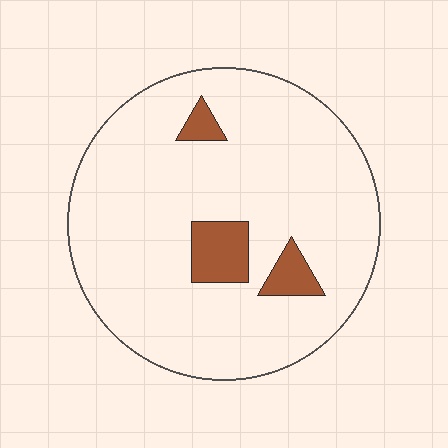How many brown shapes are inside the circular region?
3.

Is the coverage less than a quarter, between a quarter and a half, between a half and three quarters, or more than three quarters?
Less than a quarter.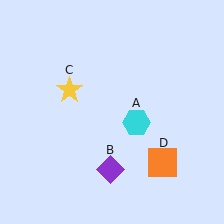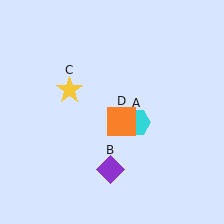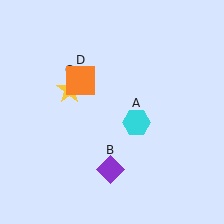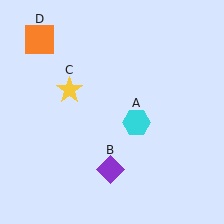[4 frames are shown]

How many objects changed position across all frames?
1 object changed position: orange square (object D).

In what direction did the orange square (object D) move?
The orange square (object D) moved up and to the left.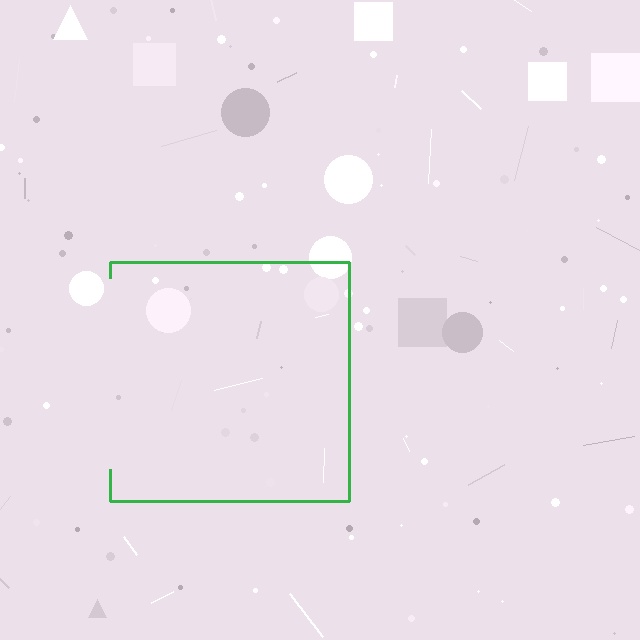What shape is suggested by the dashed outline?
The dashed outline suggests a square.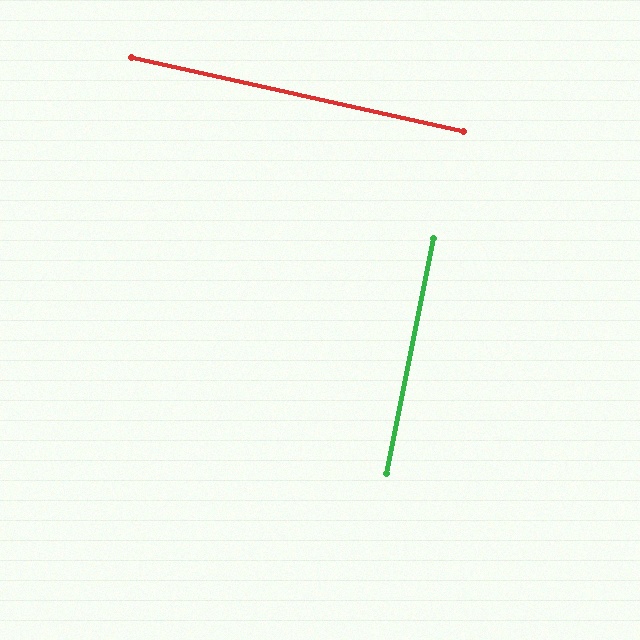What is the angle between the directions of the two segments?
Approximately 89 degrees.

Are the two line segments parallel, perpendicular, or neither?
Perpendicular — they meet at approximately 89°.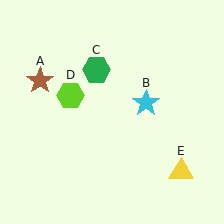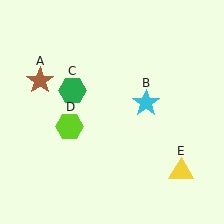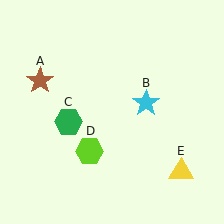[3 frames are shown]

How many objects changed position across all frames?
2 objects changed position: green hexagon (object C), lime hexagon (object D).